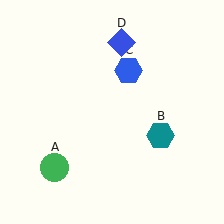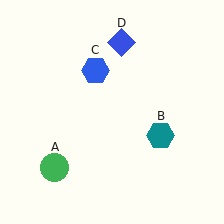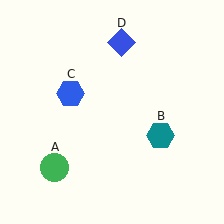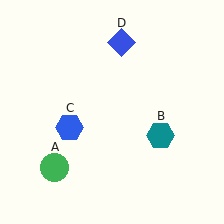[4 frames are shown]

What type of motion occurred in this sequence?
The blue hexagon (object C) rotated counterclockwise around the center of the scene.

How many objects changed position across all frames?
1 object changed position: blue hexagon (object C).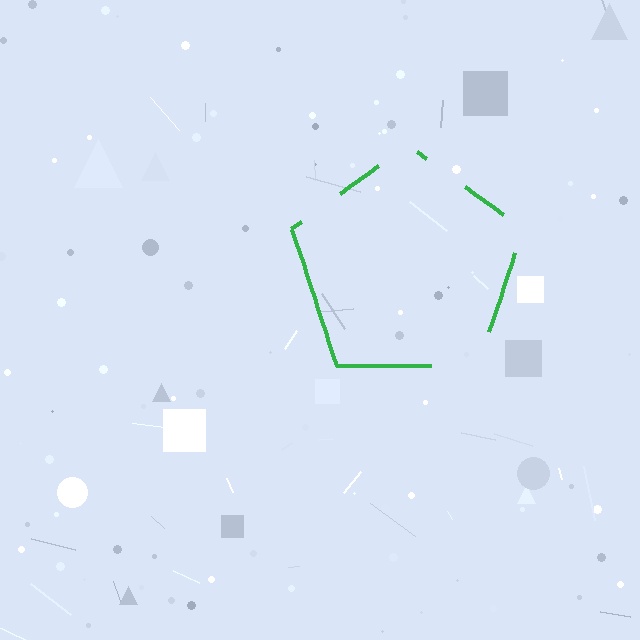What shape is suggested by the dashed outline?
The dashed outline suggests a pentagon.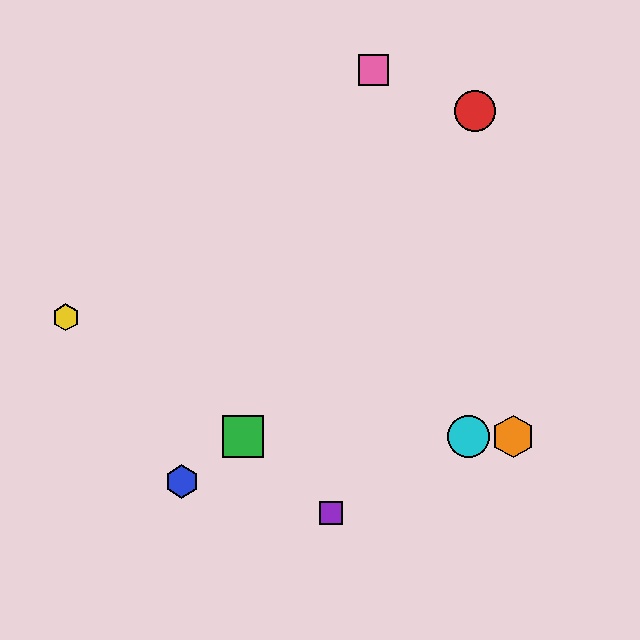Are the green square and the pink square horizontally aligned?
No, the green square is at y≈437 and the pink square is at y≈70.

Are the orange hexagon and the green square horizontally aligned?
Yes, both are at y≈437.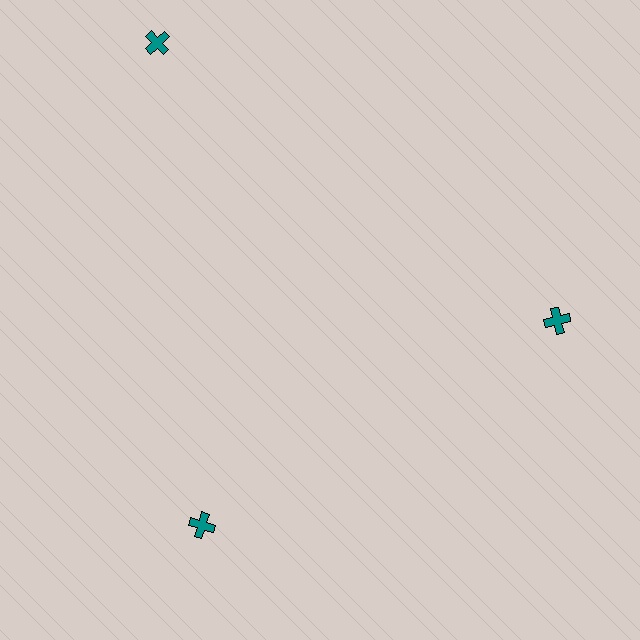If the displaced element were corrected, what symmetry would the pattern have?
It would have 3-fold rotational symmetry — the pattern would map onto itself every 120 degrees.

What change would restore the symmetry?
The symmetry would be restored by moving it inward, back onto the ring so that all 3 crosses sit at equal angles and equal distance from the center.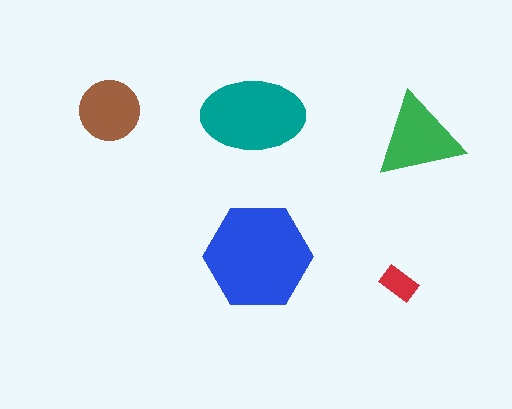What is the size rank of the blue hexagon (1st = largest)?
1st.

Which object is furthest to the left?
The brown circle is leftmost.